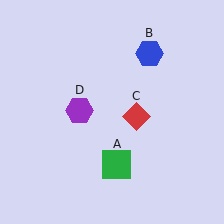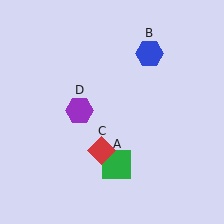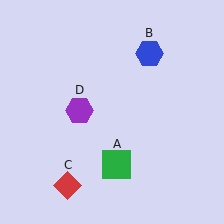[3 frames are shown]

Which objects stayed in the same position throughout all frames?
Green square (object A) and blue hexagon (object B) and purple hexagon (object D) remained stationary.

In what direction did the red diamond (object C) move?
The red diamond (object C) moved down and to the left.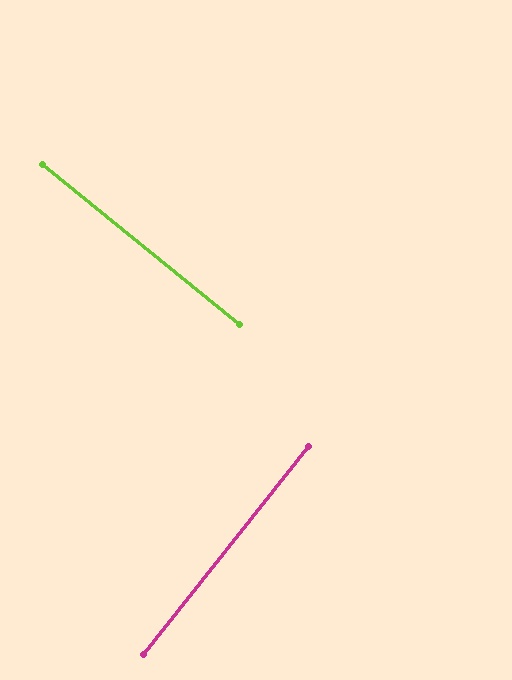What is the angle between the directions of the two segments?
Approximately 90 degrees.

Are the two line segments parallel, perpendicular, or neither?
Perpendicular — they meet at approximately 90°.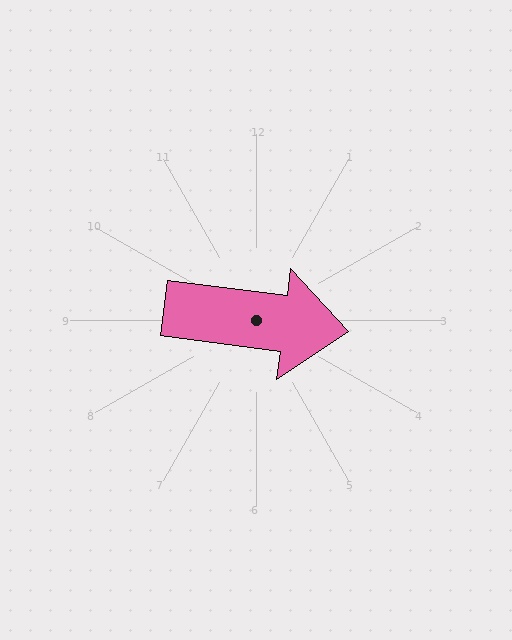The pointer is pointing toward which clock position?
Roughly 3 o'clock.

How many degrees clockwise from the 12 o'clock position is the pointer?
Approximately 97 degrees.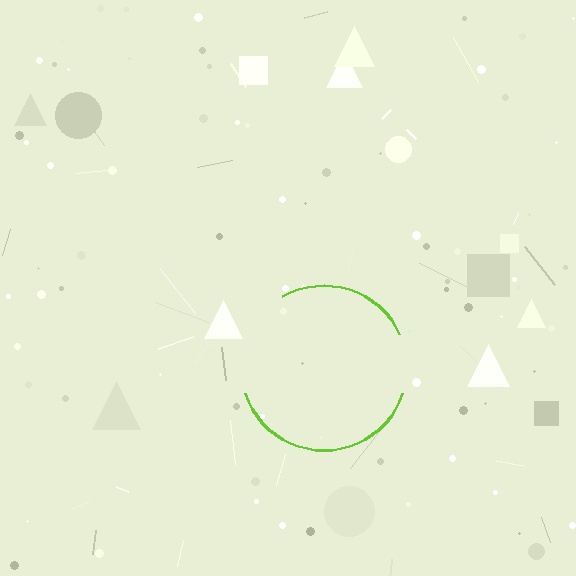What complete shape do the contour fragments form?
The contour fragments form a circle.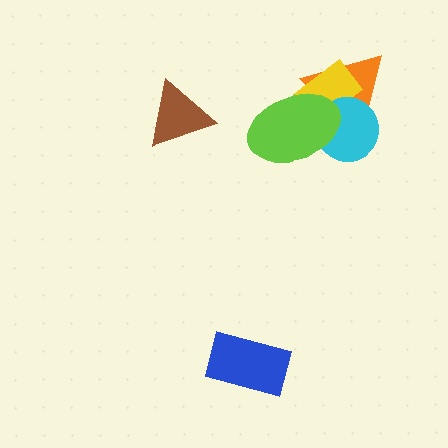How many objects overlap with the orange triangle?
3 objects overlap with the orange triangle.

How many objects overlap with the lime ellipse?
3 objects overlap with the lime ellipse.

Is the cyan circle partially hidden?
Yes, it is partially covered by another shape.